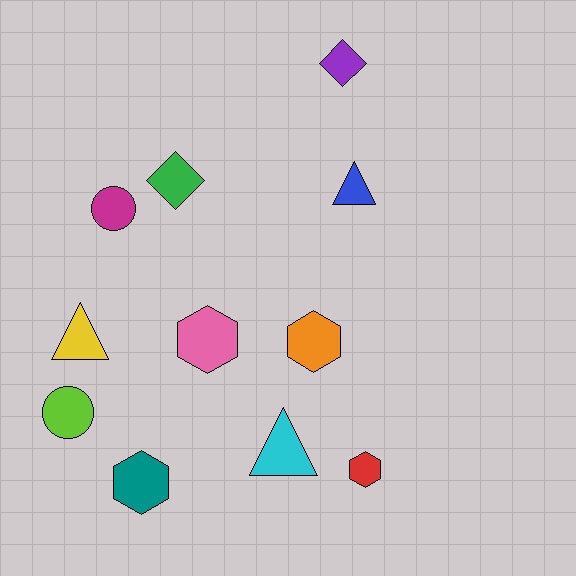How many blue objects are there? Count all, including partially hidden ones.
There is 1 blue object.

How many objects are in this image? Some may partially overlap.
There are 11 objects.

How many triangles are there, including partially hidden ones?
There are 3 triangles.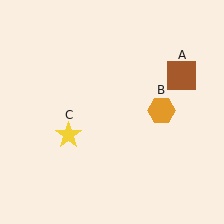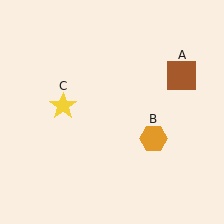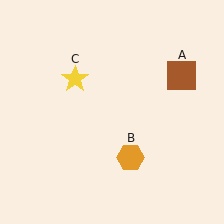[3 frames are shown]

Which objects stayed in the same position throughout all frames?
Brown square (object A) remained stationary.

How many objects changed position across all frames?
2 objects changed position: orange hexagon (object B), yellow star (object C).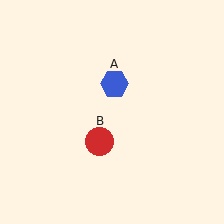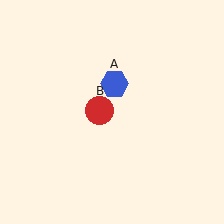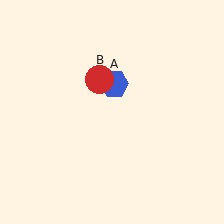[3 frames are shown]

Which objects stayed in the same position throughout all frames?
Blue hexagon (object A) remained stationary.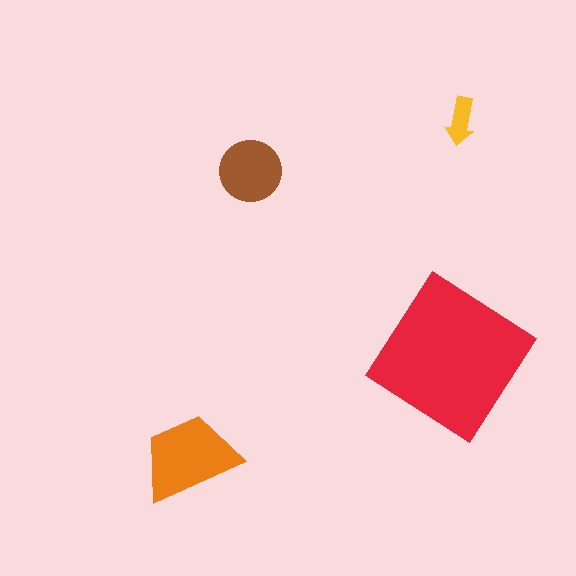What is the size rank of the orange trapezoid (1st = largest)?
2nd.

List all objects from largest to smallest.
The red diamond, the orange trapezoid, the brown circle, the yellow arrow.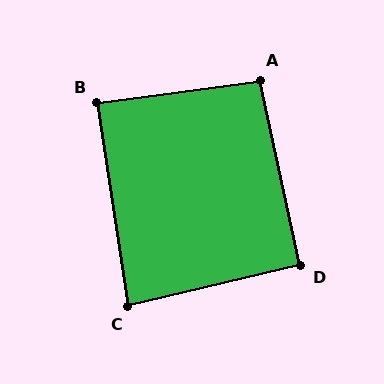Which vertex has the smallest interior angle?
C, at approximately 86 degrees.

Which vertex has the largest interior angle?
A, at approximately 94 degrees.